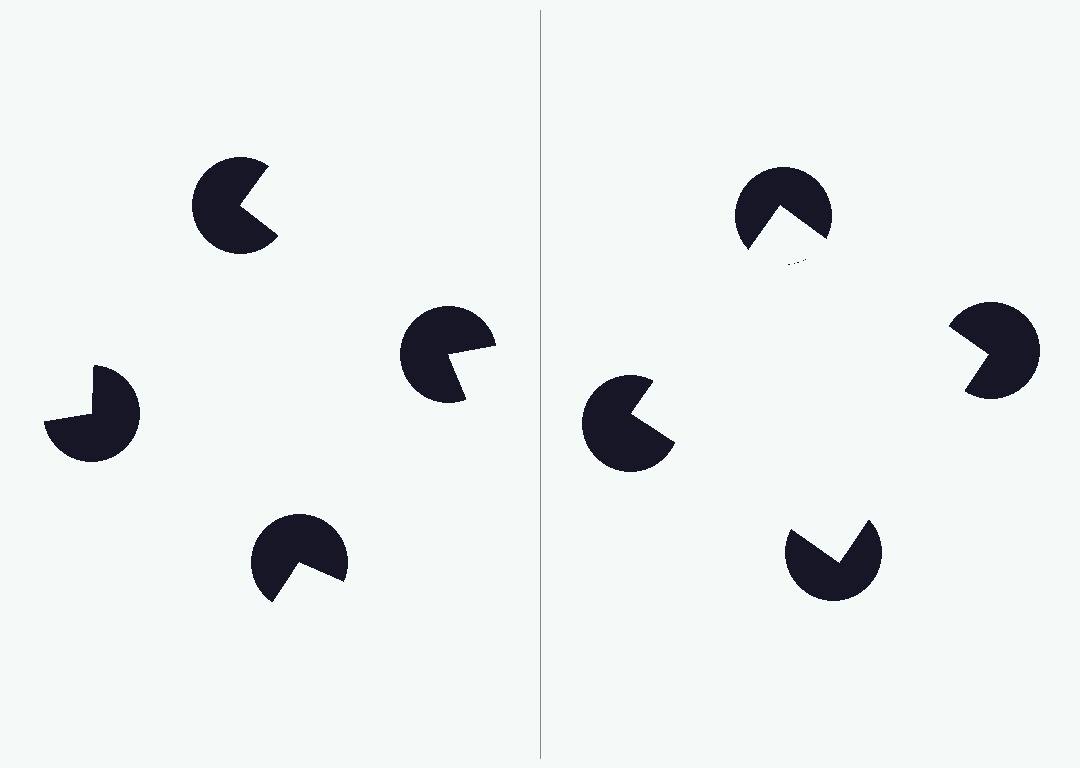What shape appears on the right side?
An illusory square.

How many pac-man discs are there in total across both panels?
8 — 4 on each side.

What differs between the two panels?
The pac-man discs are positioned identically on both sides; only the wedge orientations differ. On the right they align to a square; on the left they are misaligned.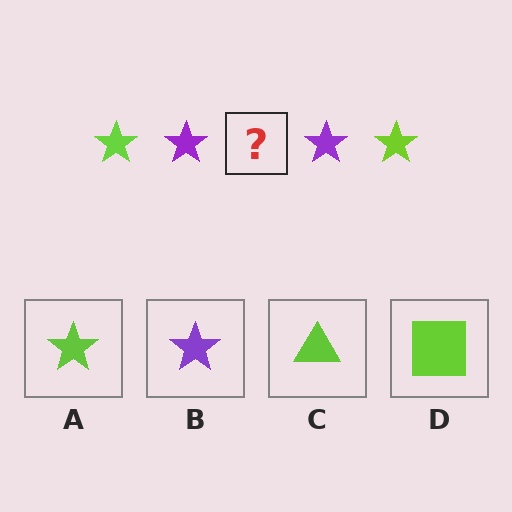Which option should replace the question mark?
Option A.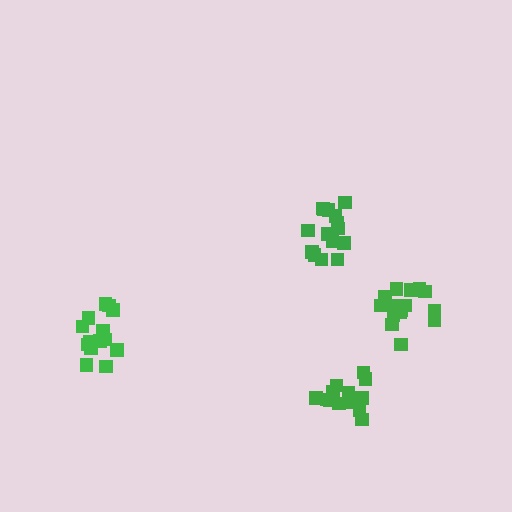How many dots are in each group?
Group 1: 15 dots, Group 2: 15 dots, Group 3: 15 dots, Group 4: 13 dots (58 total).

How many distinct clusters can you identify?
There are 4 distinct clusters.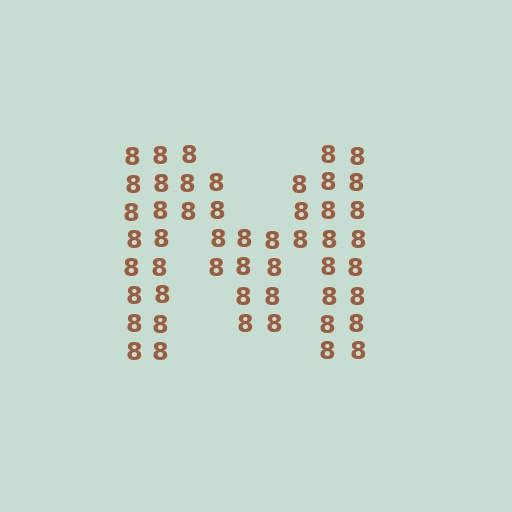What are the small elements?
The small elements are digit 8's.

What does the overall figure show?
The overall figure shows the letter M.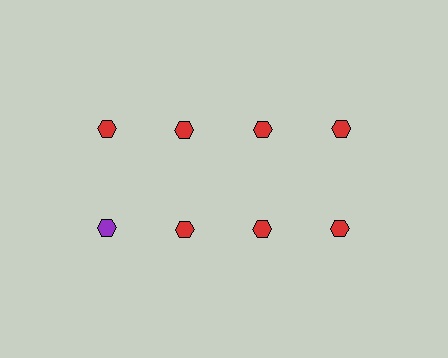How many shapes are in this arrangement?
There are 8 shapes arranged in a grid pattern.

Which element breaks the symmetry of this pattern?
The purple hexagon in the second row, leftmost column breaks the symmetry. All other shapes are red hexagons.